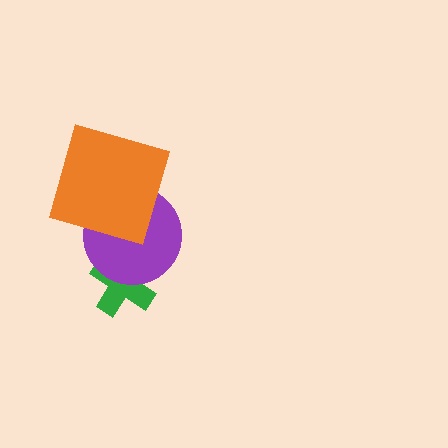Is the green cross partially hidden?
Yes, it is partially covered by another shape.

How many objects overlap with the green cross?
1 object overlaps with the green cross.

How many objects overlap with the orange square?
1 object overlaps with the orange square.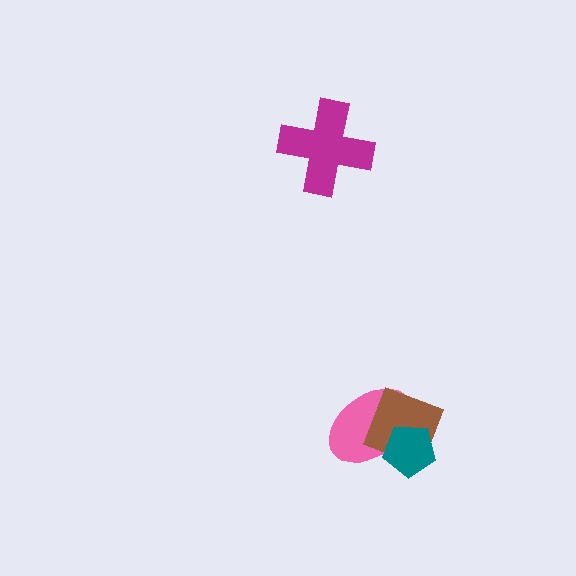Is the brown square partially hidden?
Yes, it is partially covered by another shape.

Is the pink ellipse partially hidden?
Yes, it is partially covered by another shape.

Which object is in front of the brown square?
The teal pentagon is in front of the brown square.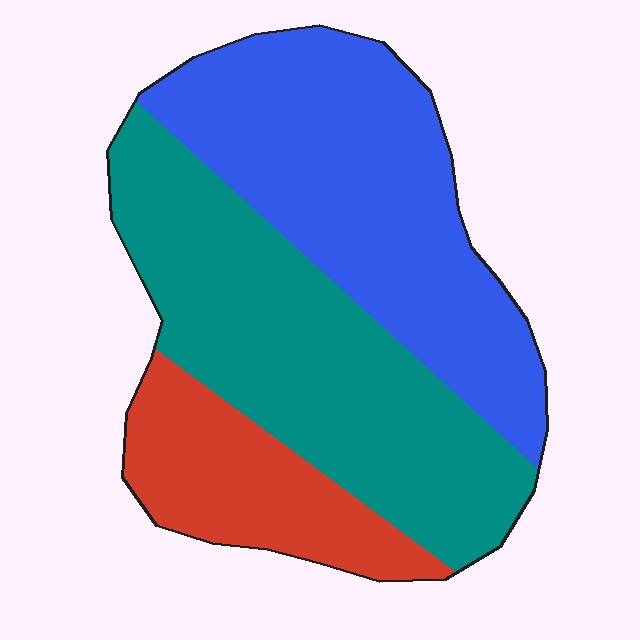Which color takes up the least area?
Red, at roughly 20%.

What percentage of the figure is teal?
Teal takes up about two fifths (2/5) of the figure.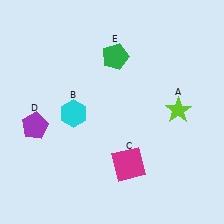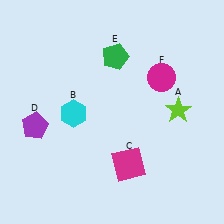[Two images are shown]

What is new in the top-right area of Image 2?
A magenta circle (F) was added in the top-right area of Image 2.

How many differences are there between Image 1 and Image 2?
There is 1 difference between the two images.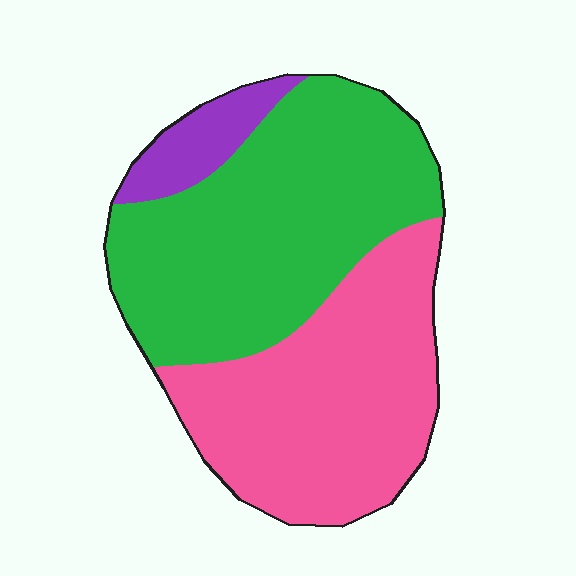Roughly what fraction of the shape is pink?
Pink covers roughly 45% of the shape.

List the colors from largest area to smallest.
From largest to smallest: green, pink, purple.